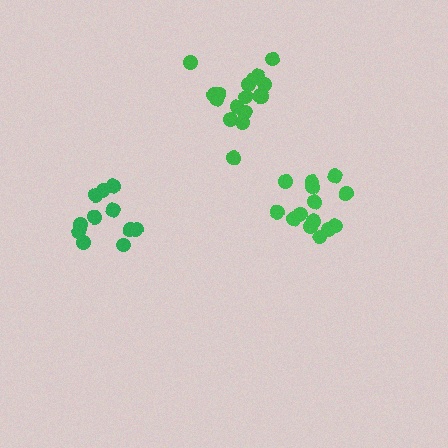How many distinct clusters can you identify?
There are 3 distinct clusters.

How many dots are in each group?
Group 1: 11 dots, Group 2: 14 dots, Group 3: 17 dots (42 total).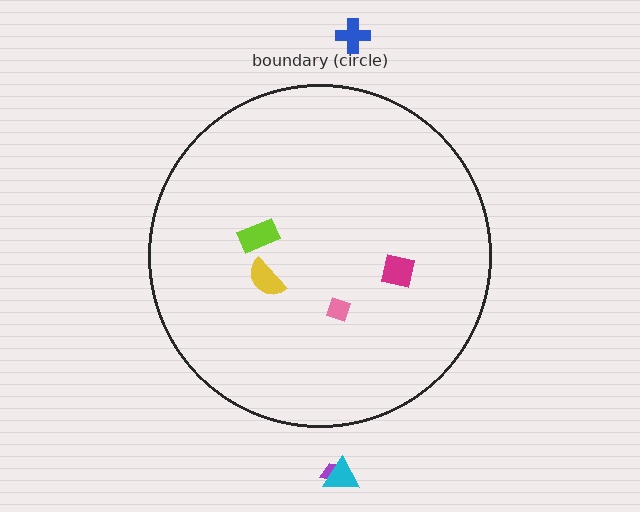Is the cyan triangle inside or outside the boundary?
Outside.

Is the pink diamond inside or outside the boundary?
Inside.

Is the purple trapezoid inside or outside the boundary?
Outside.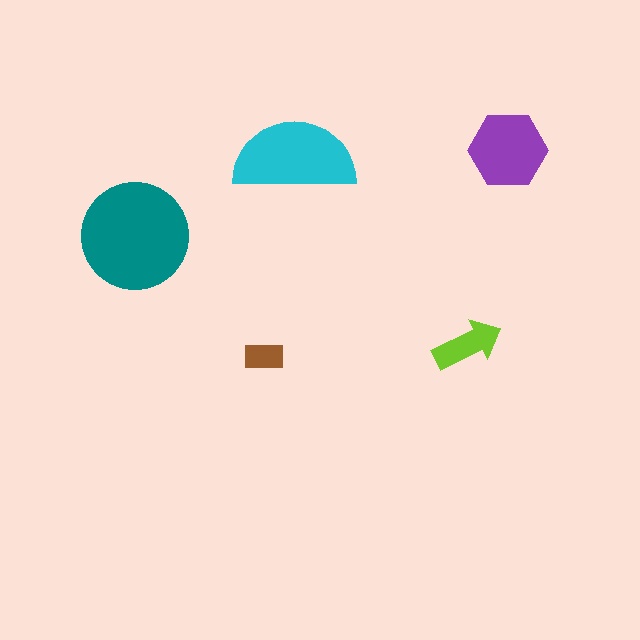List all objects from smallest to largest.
The brown rectangle, the lime arrow, the purple hexagon, the cyan semicircle, the teal circle.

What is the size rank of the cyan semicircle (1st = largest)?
2nd.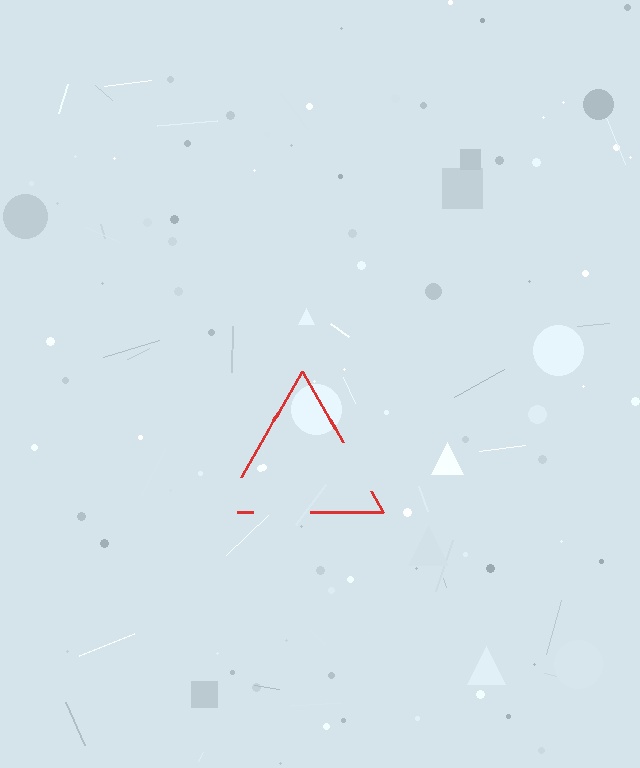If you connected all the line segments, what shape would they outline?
They would outline a triangle.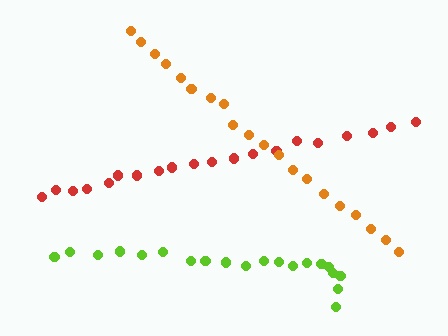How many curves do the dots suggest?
There are 3 distinct paths.